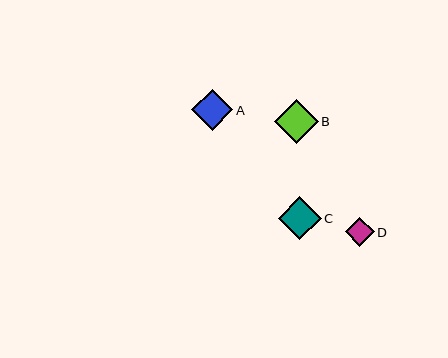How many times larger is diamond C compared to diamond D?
Diamond C is approximately 1.5 times the size of diamond D.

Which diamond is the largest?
Diamond B is the largest with a size of approximately 44 pixels.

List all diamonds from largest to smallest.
From largest to smallest: B, C, A, D.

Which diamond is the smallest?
Diamond D is the smallest with a size of approximately 29 pixels.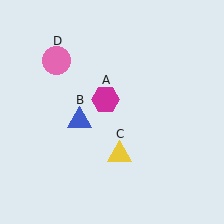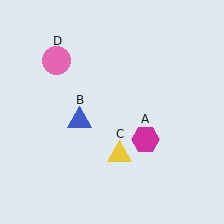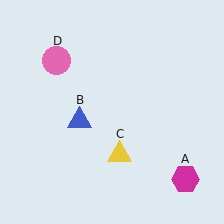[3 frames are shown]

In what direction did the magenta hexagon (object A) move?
The magenta hexagon (object A) moved down and to the right.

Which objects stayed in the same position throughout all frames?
Blue triangle (object B) and yellow triangle (object C) and pink circle (object D) remained stationary.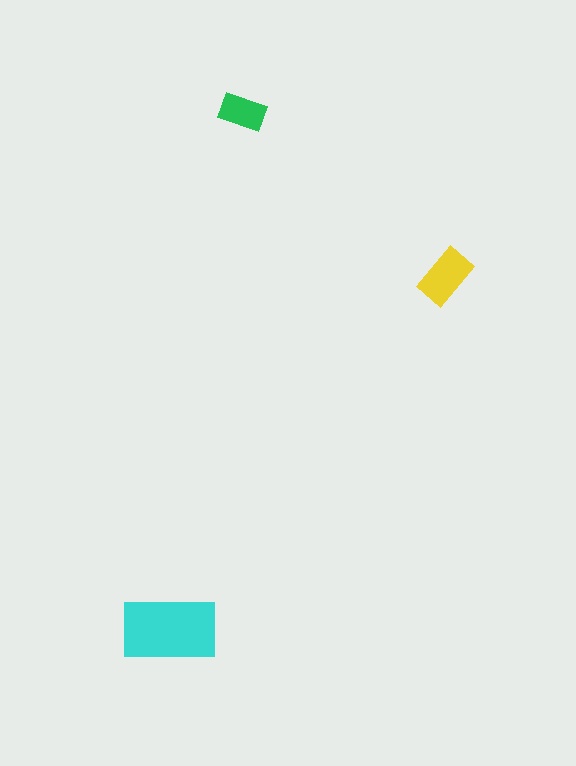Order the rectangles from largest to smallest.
the cyan one, the yellow one, the green one.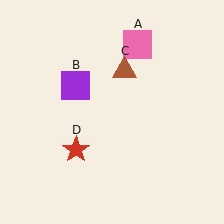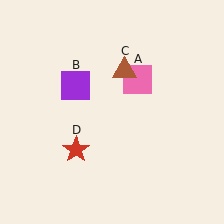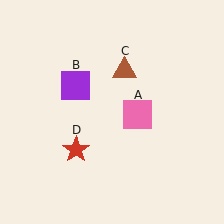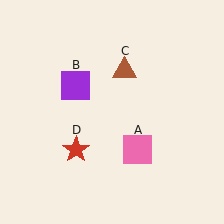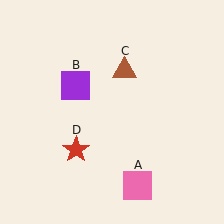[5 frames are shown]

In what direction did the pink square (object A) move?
The pink square (object A) moved down.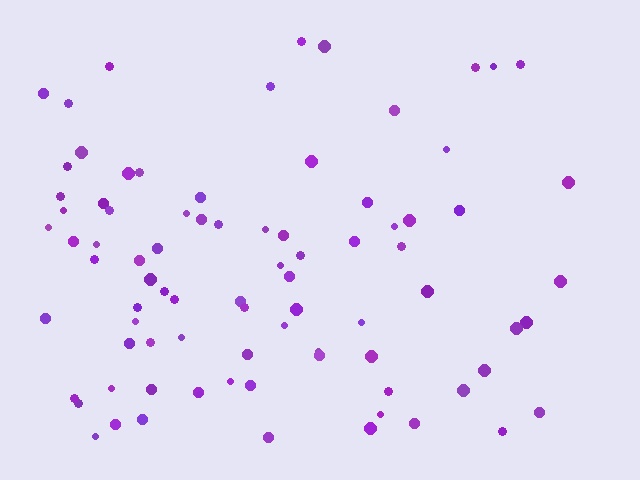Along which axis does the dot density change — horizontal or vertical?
Horizontal.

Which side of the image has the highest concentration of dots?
The left.